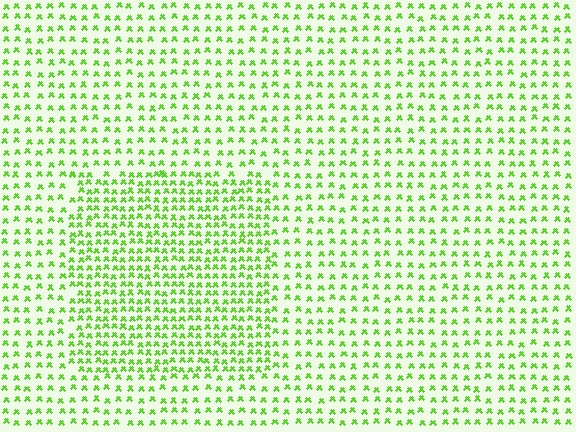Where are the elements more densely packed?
The elements are more densely packed inside the rectangle boundary.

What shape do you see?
I see a rectangle.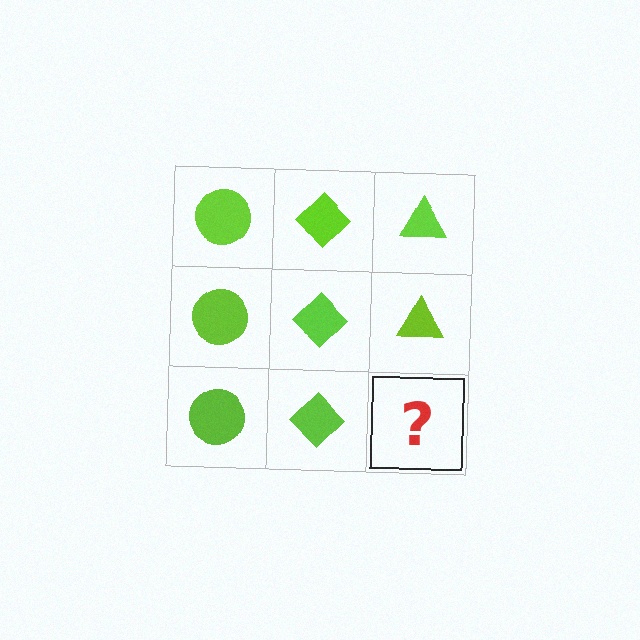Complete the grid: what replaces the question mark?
The question mark should be replaced with a lime triangle.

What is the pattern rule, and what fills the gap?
The rule is that each column has a consistent shape. The gap should be filled with a lime triangle.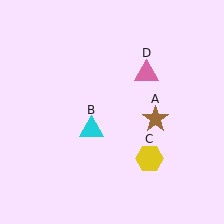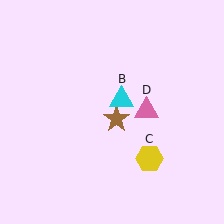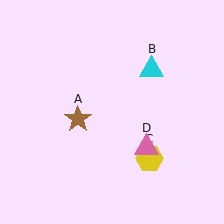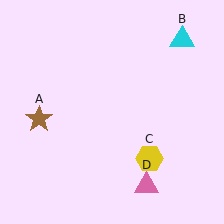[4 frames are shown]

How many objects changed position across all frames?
3 objects changed position: brown star (object A), cyan triangle (object B), pink triangle (object D).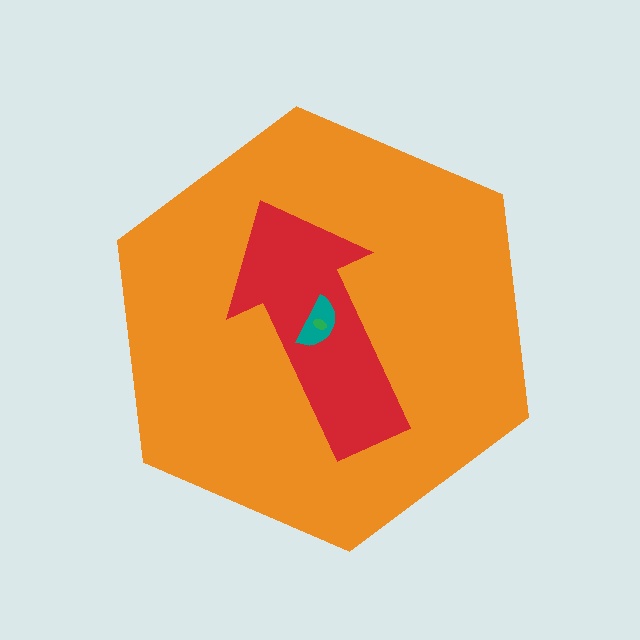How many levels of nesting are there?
4.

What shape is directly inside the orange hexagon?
The red arrow.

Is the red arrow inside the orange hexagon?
Yes.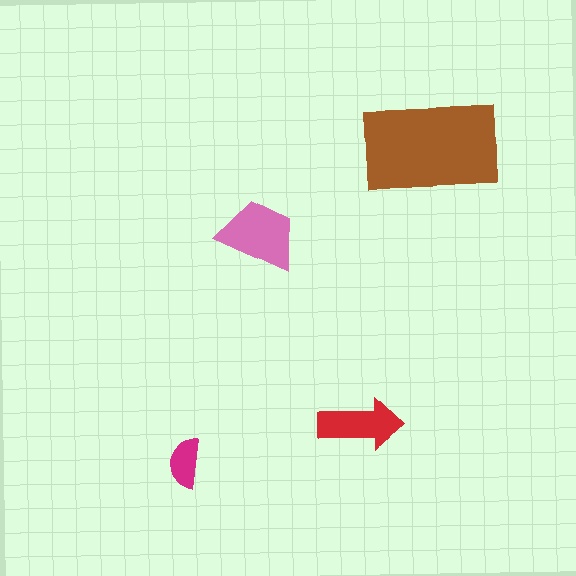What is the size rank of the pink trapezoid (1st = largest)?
2nd.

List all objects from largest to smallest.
The brown rectangle, the pink trapezoid, the red arrow, the magenta semicircle.